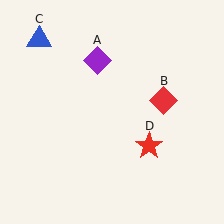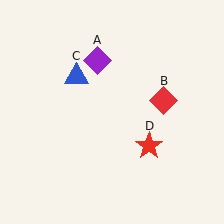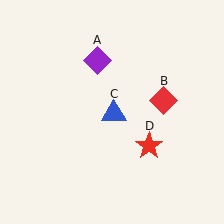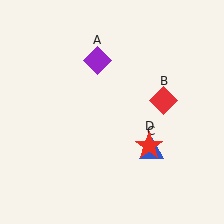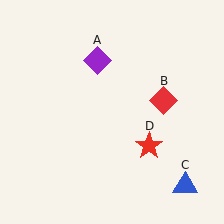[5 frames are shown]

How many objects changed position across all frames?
1 object changed position: blue triangle (object C).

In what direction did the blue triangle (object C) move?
The blue triangle (object C) moved down and to the right.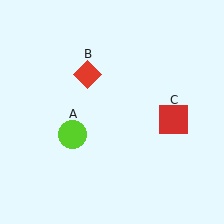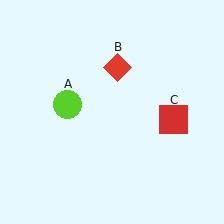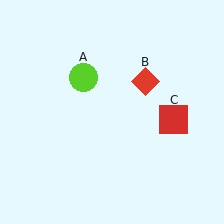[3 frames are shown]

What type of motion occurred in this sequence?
The lime circle (object A), red diamond (object B) rotated clockwise around the center of the scene.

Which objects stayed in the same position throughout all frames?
Red square (object C) remained stationary.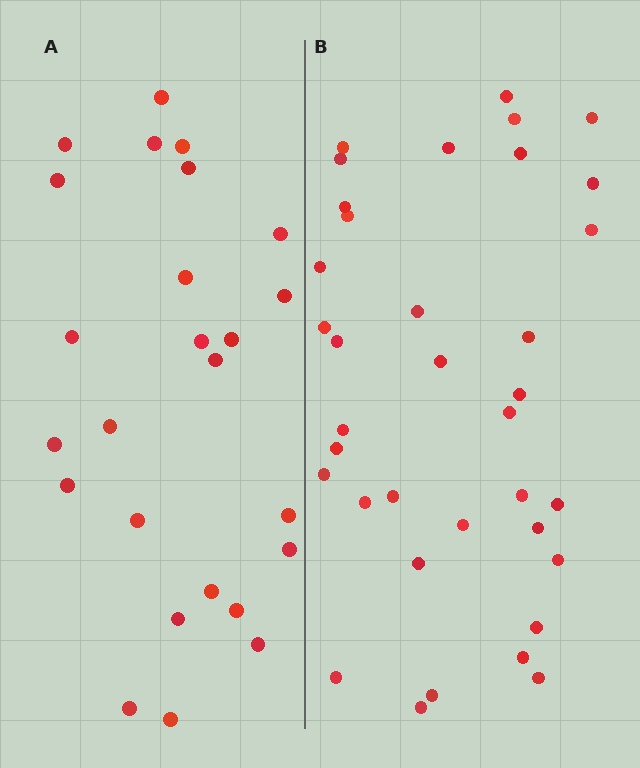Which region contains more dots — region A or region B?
Region B (the right region) has more dots.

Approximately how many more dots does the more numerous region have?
Region B has roughly 12 or so more dots than region A.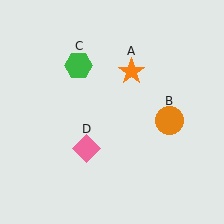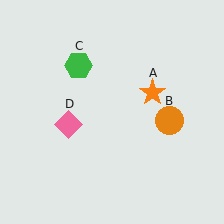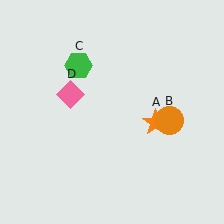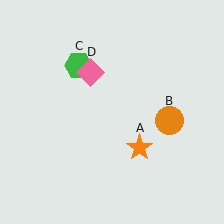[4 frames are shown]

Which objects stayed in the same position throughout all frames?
Orange circle (object B) and green hexagon (object C) remained stationary.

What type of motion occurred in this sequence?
The orange star (object A), pink diamond (object D) rotated clockwise around the center of the scene.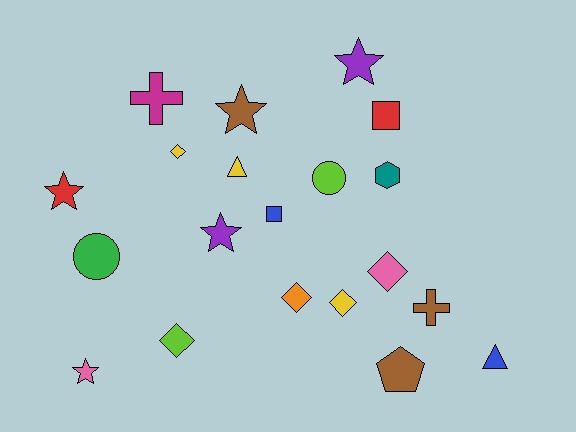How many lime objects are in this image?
There are 2 lime objects.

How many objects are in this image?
There are 20 objects.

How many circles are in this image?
There are 2 circles.